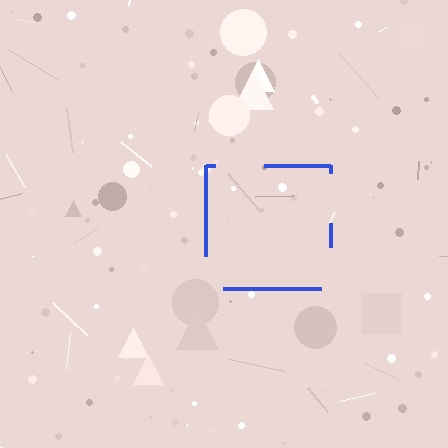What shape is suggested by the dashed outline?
The dashed outline suggests a square.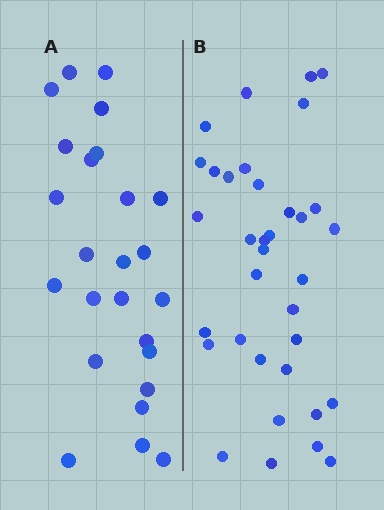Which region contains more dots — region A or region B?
Region B (the right region) has more dots.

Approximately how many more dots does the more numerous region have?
Region B has roughly 10 or so more dots than region A.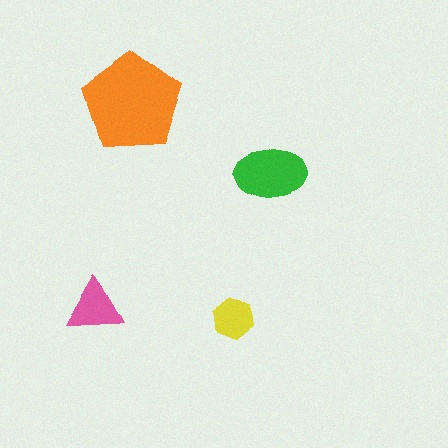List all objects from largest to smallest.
The orange pentagon, the green ellipse, the pink triangle, the yellow hexagon.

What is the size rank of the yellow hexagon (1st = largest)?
4th.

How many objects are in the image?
There are 4 objects in the image.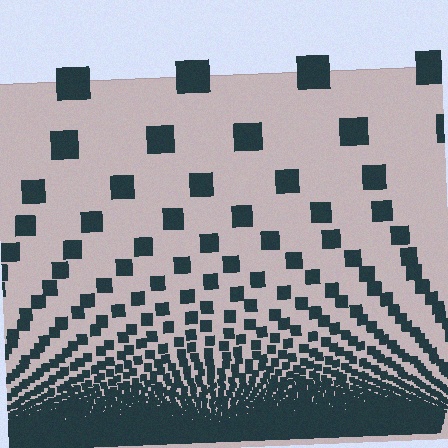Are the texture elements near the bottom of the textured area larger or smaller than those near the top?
Smaller. The gradient is inverted — elements near the bottom are smaller and denser.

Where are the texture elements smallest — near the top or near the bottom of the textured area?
Near the bottom.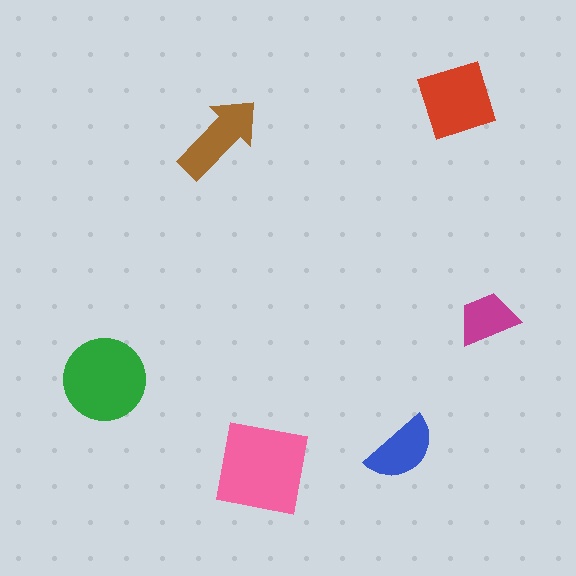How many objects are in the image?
There are 6 objects in the image.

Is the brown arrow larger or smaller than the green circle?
Smaller.